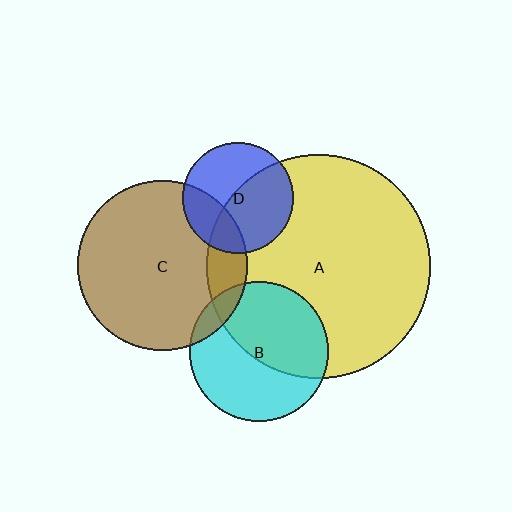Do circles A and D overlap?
Yes.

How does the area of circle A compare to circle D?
Approximately 4.1 times.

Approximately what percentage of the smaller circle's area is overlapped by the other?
Approximately 50%.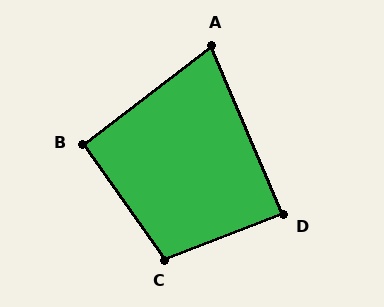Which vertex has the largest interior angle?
C, at approximately 105 degrees.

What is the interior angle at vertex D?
Approximately 88 degrees (approximately right).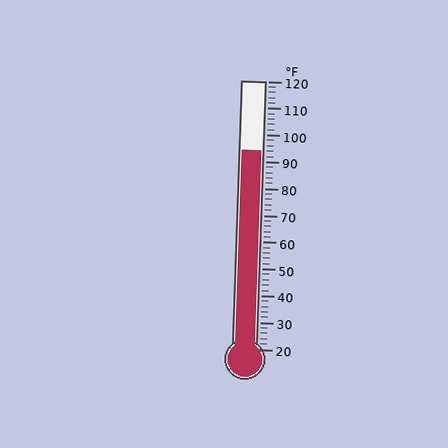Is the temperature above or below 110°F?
The temperature is below 110°F.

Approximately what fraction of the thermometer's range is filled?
The thermometer is filled to approximately 75% of its range.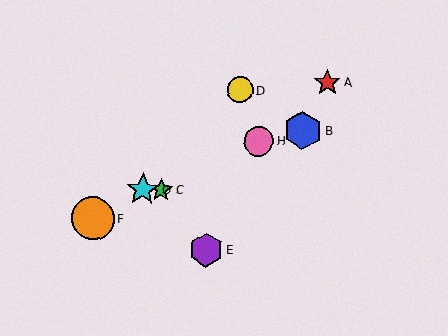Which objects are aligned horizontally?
Objects C, G are aligned horizontally.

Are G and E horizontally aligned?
No, G is at y≈190 and E is at y≈250.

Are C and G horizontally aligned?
Yes, both are at y≈190.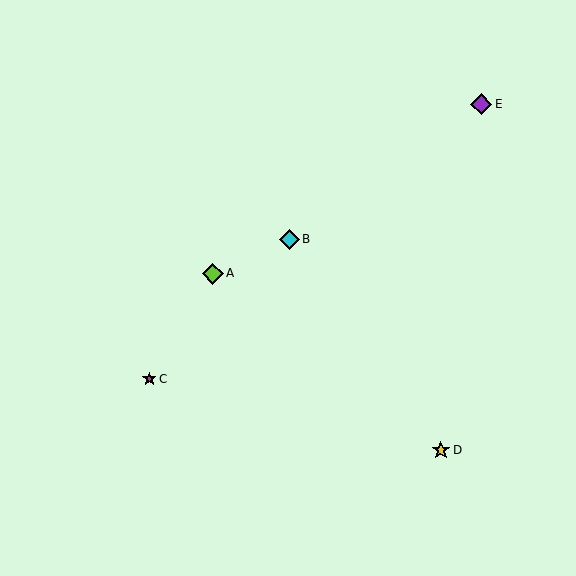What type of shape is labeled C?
Shape C is a magenta star.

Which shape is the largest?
The lime diamond (labeled A) is the largest.